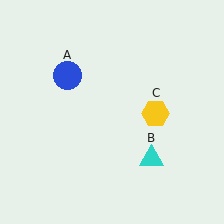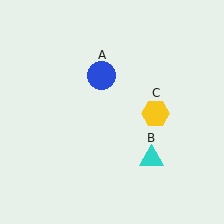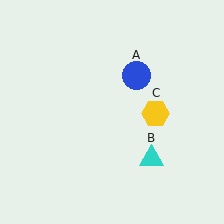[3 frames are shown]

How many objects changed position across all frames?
1 object changed position: blue circle (object A).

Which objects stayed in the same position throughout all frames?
Cyan triangle (object B) and yellow hexagon (object C) remained stationary.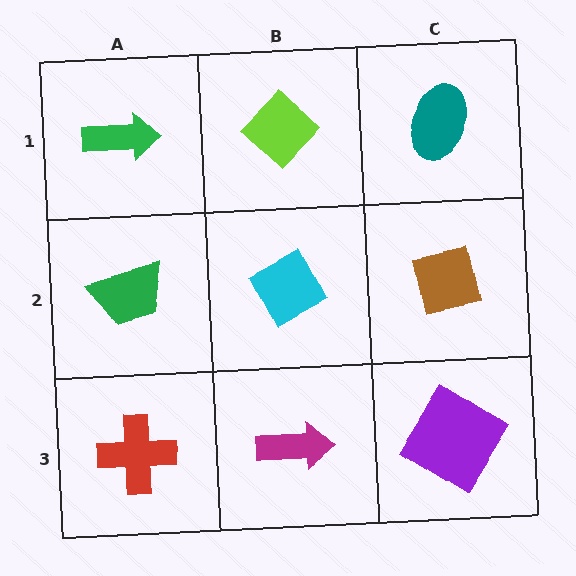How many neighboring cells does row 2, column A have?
3.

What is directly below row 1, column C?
A brown square.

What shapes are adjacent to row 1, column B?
A cyan diamond (row 2, column B), a green arrow (row 1, column A), a teal ellipse (row 1, column C).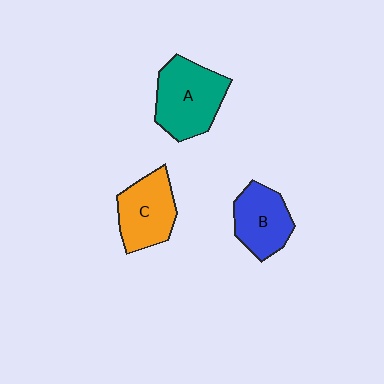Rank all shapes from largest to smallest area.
From largest to smallest: A (teal), C (orange), B (blue).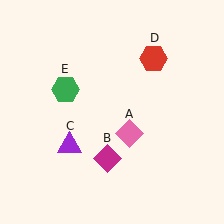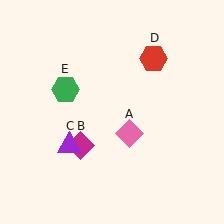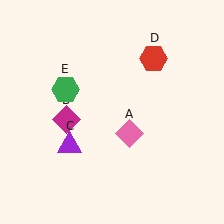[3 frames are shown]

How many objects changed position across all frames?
1 object changed position: magenta diamond (object B).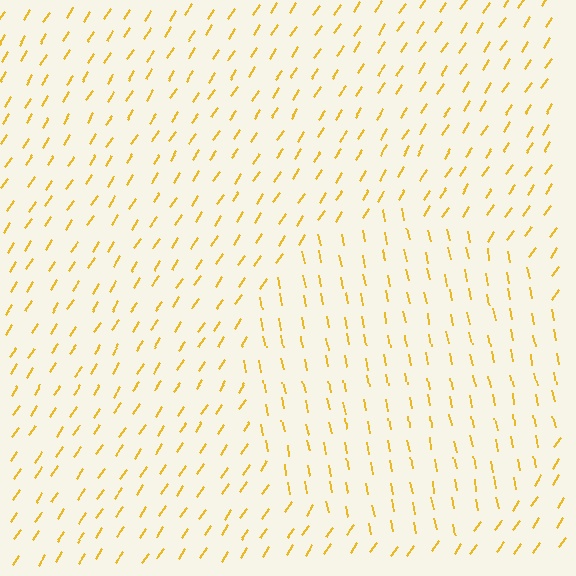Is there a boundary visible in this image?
Yes, there is a texture boundary formed by a change in line orientation.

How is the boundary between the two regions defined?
The boundary is defined purely by a change in line orientation (approximately 45 degrees difference). All lines are the same color and thickness.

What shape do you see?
I see a circle.